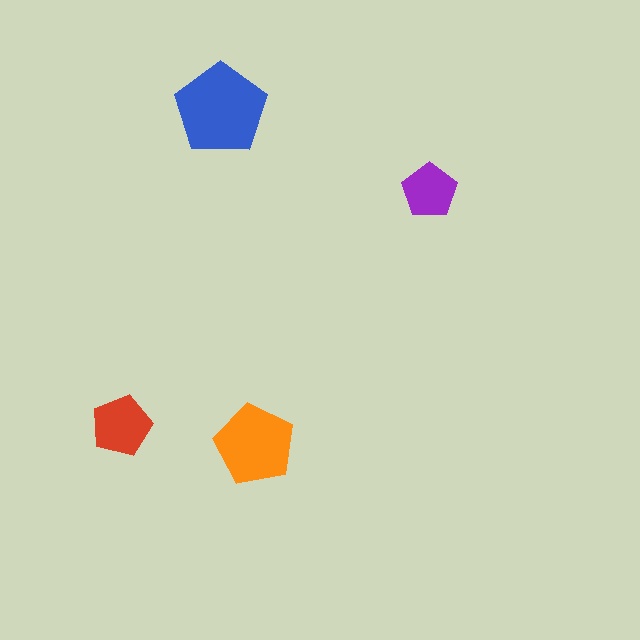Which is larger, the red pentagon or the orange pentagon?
The orange one.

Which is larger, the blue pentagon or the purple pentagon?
The blue one.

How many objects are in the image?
There are 4 objects in the image.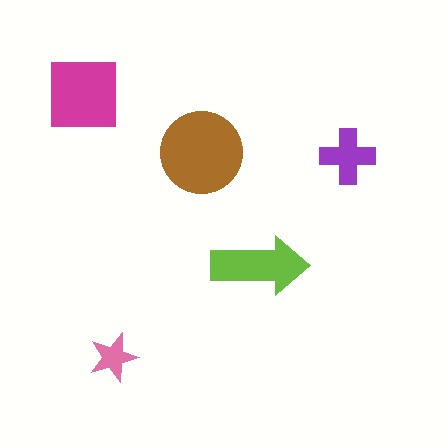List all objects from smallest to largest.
The pink star, the purple cross, the lime arrow, the magenta square, the brown circle.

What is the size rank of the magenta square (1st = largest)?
2nd.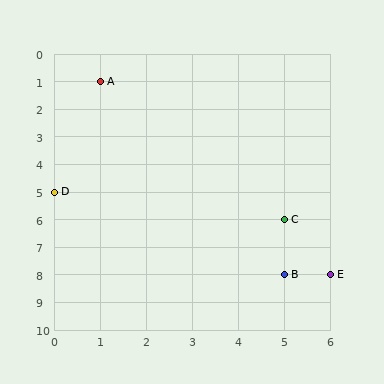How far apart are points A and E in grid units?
Points A and E are 5 columns and 7 rows apart (about 8.6 grid units diagonally).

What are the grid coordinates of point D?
Point D is at grid coordinates (0, 5).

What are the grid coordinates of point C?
Point C is at grid coordinates (5, 6).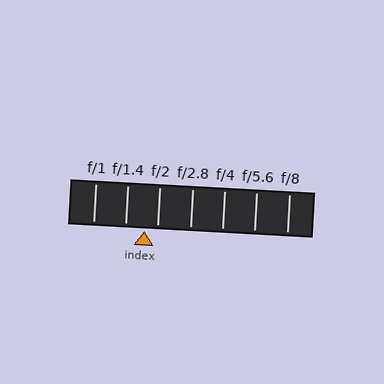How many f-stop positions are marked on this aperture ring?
There are 7 f-stop positions marked.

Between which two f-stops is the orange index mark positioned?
The index mark is between f/1.4 and f/2.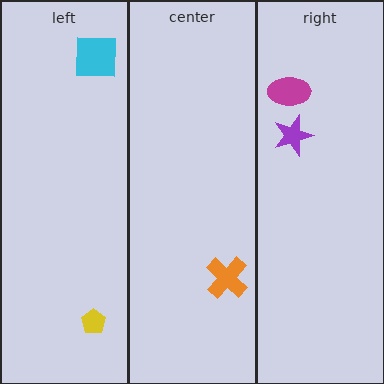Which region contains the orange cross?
The center region.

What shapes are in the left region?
The yellow pentagon, the cyan square.